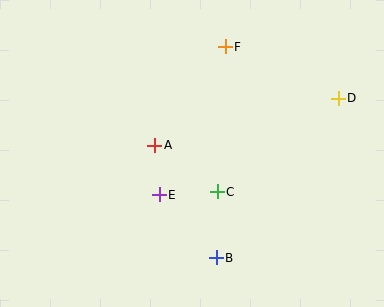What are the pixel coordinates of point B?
Point B is at (216, 258).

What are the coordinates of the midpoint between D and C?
The midpoint between D and C is at (278, 145).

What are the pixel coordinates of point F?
Point F is at (225, 47).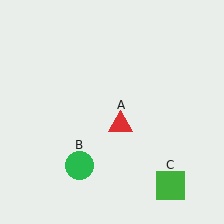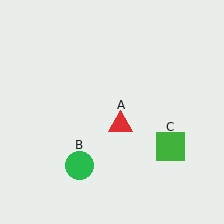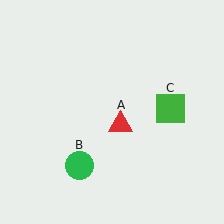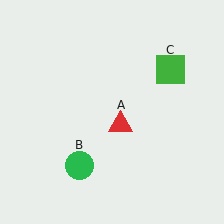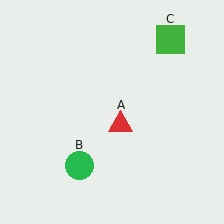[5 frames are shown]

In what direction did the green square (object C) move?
The green square (object C) moved up.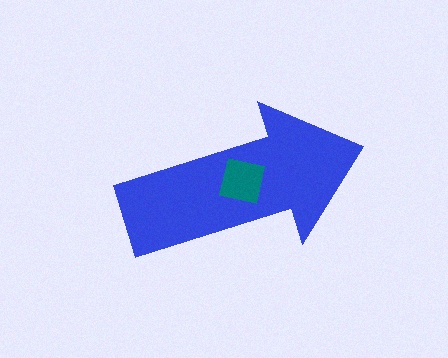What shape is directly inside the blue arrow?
The teal square.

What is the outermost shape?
The blue arrow.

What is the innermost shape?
The teal square.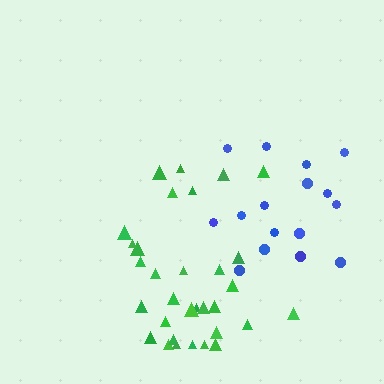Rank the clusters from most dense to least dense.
green, blue.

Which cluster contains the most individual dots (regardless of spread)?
Green (32).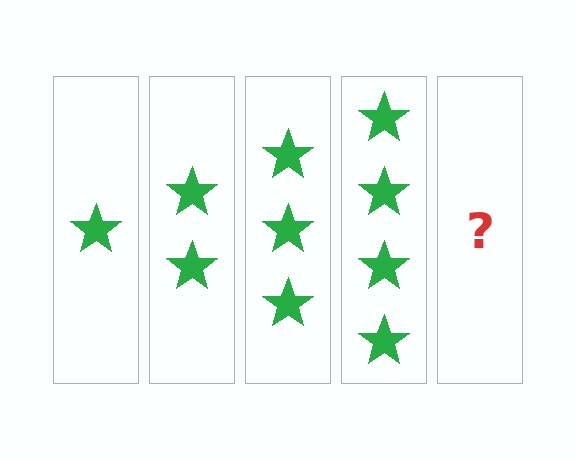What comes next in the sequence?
The next element should be 5 stars.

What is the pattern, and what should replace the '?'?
The pattern is that each step adds one more star. The '?' should be 5 stars.